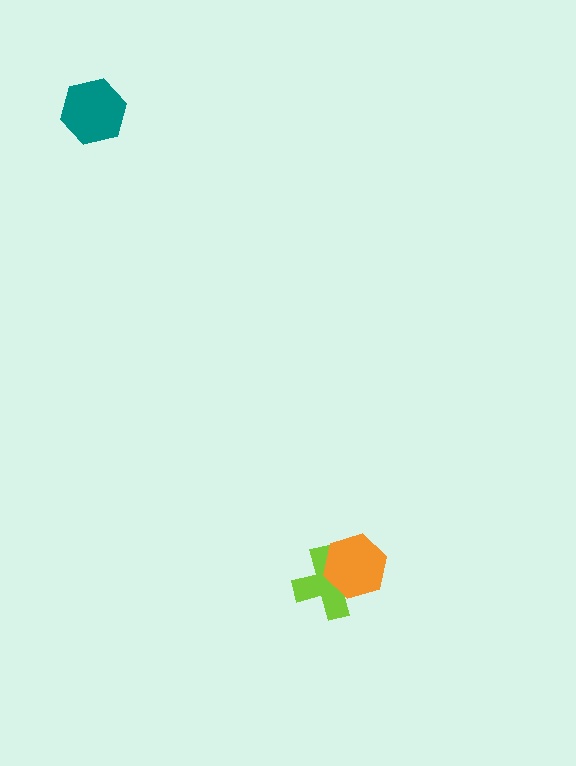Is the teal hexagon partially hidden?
No, no other shape covers it.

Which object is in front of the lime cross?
The orange hexagon is in front of the lime cross.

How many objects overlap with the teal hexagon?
0 objects overlap with the teal hexagon.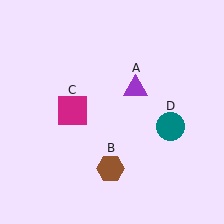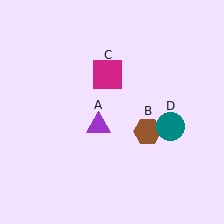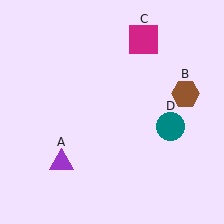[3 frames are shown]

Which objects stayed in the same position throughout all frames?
Teal circle (object D) remained stationary.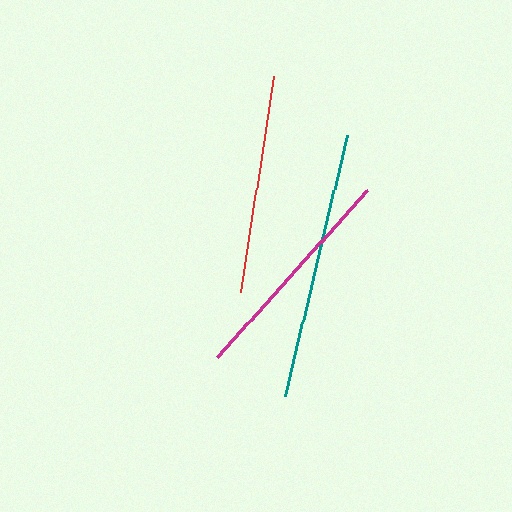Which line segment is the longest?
The teal line is the longest at approximately 269 pixels.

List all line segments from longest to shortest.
From longest to shortest: teal, magenta, red.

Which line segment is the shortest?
The red line is the shortest at approximately 219 pixels.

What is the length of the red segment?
The red segment is approximately 219 pixels long.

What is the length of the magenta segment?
The magenta segment is approximately 224 pixels long.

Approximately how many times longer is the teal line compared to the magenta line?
The teal line is approximately 1.2 times the length of the magenta line.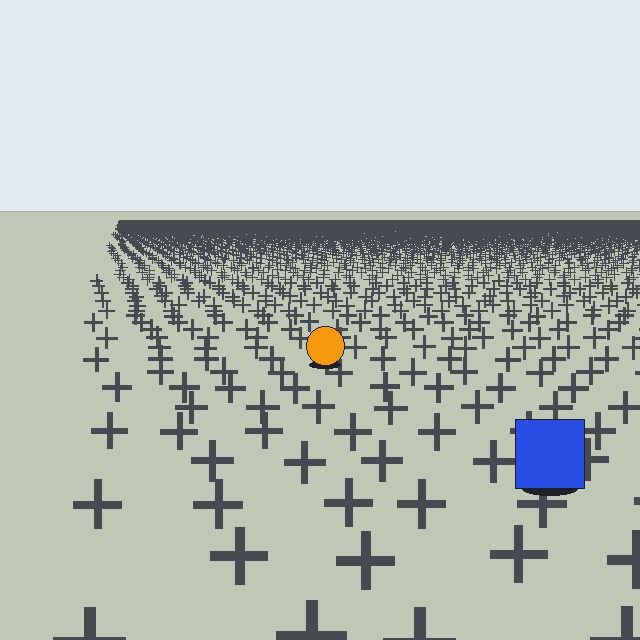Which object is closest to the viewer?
The blue square is closest. The texture marks near it are larger and more spread out.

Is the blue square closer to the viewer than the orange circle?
Yes. The blue square is closer — you can tell from the texture gradient: the ground texture is coarser near it.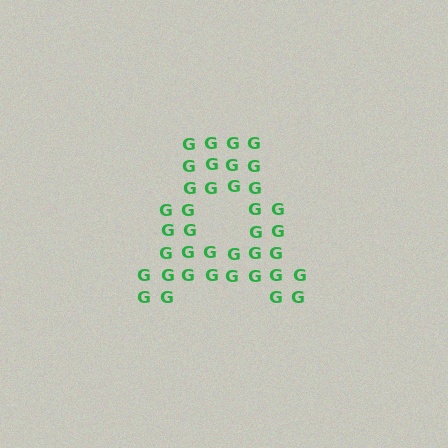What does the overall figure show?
The overall figure shows the letter A.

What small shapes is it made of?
It is made of small letter G's.